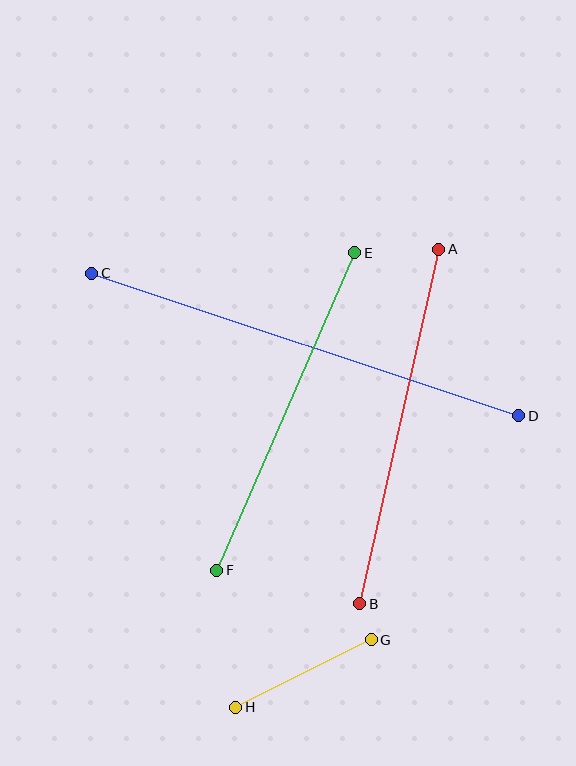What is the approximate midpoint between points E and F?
The midpoint is at approximately (286, 411) pixels.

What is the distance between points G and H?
The distance is approximately 151 pixels.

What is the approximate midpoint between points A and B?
The midpoint is at approximately (399, 427) pixels.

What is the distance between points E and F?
The distance is approximately 346 pixels.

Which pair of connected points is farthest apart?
Points C and D are farthest apart.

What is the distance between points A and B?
The distance is approximately 363 pixels.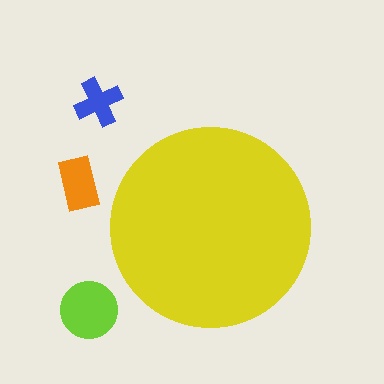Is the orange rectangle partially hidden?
No, the orange rectangle is fully visible.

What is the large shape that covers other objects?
A yellow circle.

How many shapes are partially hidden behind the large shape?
0 shapes are partially hidden.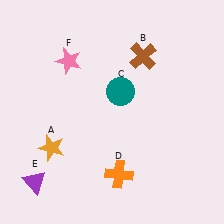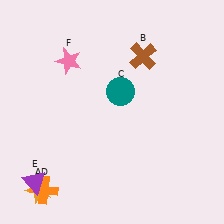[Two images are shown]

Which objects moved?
The objects that moved are: the orange star (A), the orange cross (D).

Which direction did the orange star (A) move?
The orange star (A) moved down.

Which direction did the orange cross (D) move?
The orange cross (D) moved left.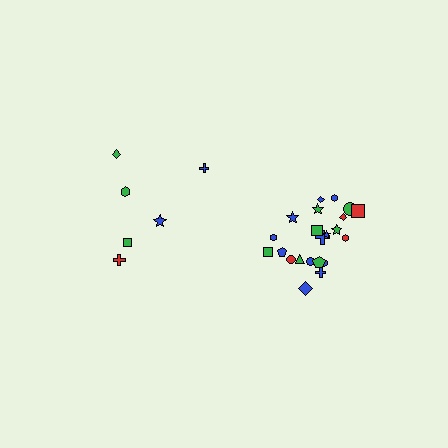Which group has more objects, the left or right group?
The right group.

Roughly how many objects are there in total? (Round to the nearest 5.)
Roughly 30 objects in total.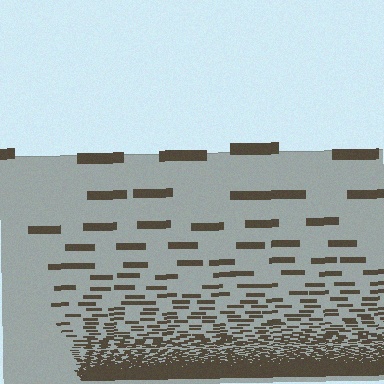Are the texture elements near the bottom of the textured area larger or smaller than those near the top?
Smaller. The gradient is inverted — elements near the bottom are smaller and denser.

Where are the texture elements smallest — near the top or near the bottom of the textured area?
Near the bottom.